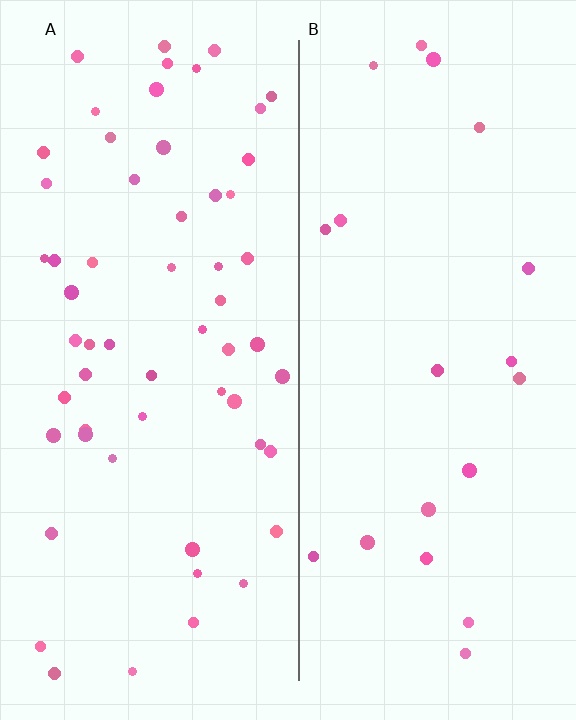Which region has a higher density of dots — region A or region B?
A (the left).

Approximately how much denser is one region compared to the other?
Approximately 2.9× — region A over region B.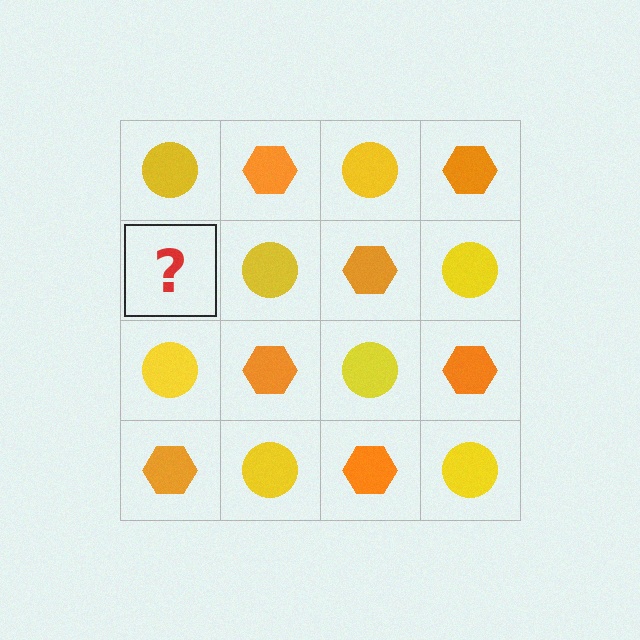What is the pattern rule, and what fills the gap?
The rule is that it alternates yellow circle and orange hexagon in a checkerboard pattern. The gap should be filled with an orange hexagon.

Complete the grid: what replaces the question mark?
The question mark should be replaced with an orange hexagon.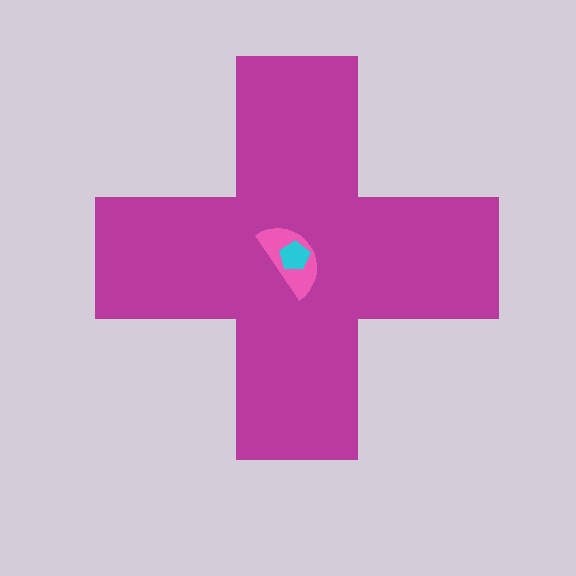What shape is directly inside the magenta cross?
The pink semicircle.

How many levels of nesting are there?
3.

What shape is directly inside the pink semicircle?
The cyan pentagon.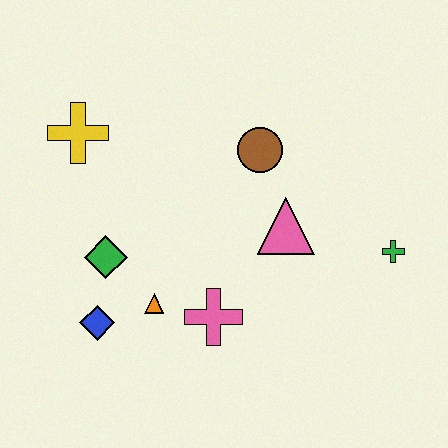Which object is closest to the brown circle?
The pink triangle is closest to the brown circle.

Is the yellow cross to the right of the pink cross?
No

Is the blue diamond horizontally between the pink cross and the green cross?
No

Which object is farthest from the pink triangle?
The yellow cross is farthest from the pink triangle.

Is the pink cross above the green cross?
No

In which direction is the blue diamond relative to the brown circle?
The blue diamond is below the brown circle.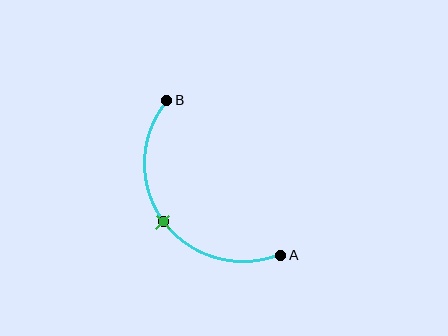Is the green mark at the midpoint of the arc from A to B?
Yes. The green mark lies on the arc at equal arc-length from both A and B — it is the arc midpoint.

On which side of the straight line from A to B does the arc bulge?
The arc bulges below and to the left of the straight line connecting A and B.